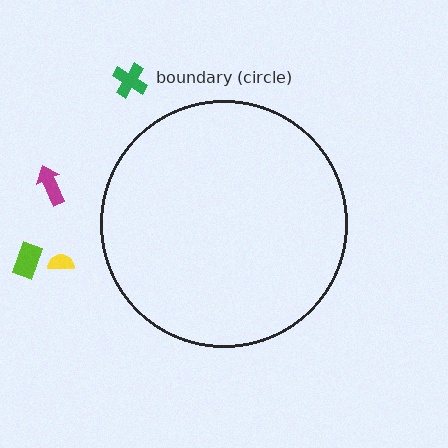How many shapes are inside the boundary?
0 inside, 4 outside.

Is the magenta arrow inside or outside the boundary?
Outside.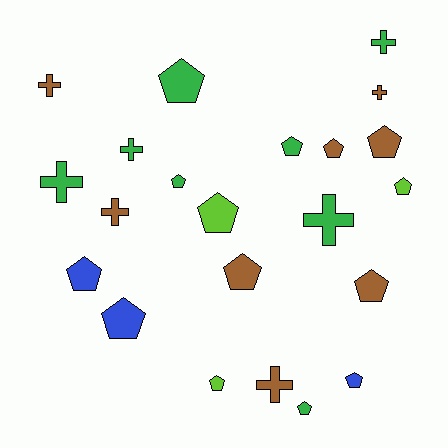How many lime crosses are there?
There are no lime crosses.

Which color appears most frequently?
Green, with 8 objects.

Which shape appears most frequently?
Pentagon, with 14 objects.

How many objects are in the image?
There are 22 objects.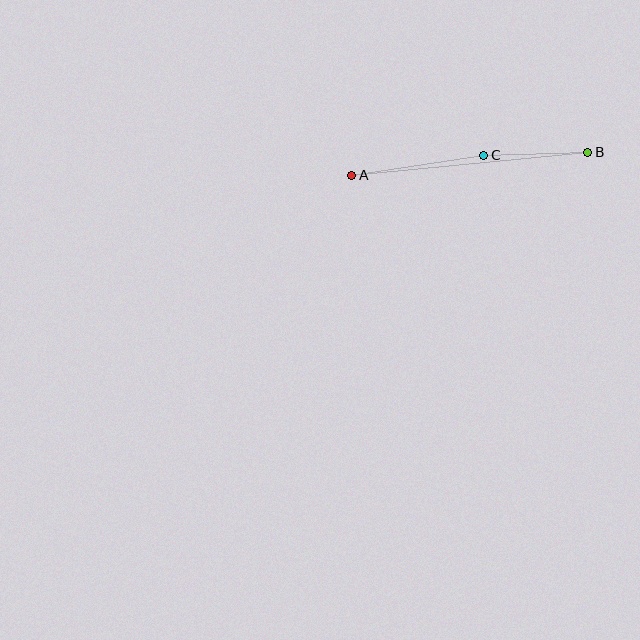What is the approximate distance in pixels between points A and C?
The distance between A and C is approximately 134 pixels.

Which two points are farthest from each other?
Points A and B are farthest from each other.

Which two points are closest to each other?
Points B and C are closest to each other.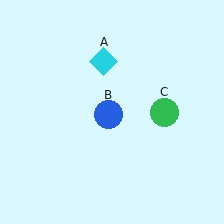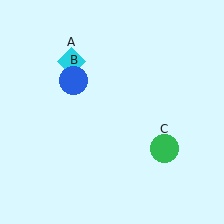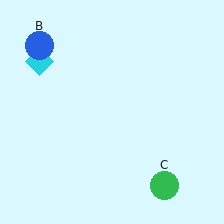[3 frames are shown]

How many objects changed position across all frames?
3 objects changed position: cyan diamond (object A), blue circle (object B), green circle (object C).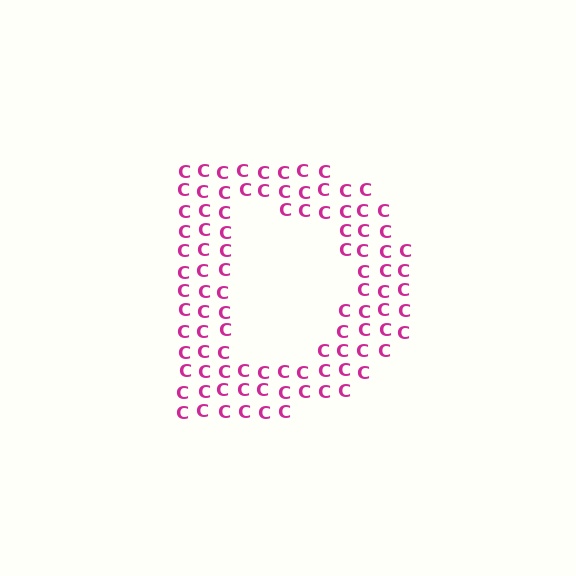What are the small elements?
The small elements are letter C's.